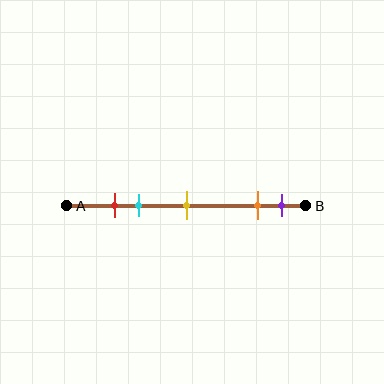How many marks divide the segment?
There are 5 marks dividing the segment.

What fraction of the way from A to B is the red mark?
The red mark is approximately 20% (0.2) of the way from A to B.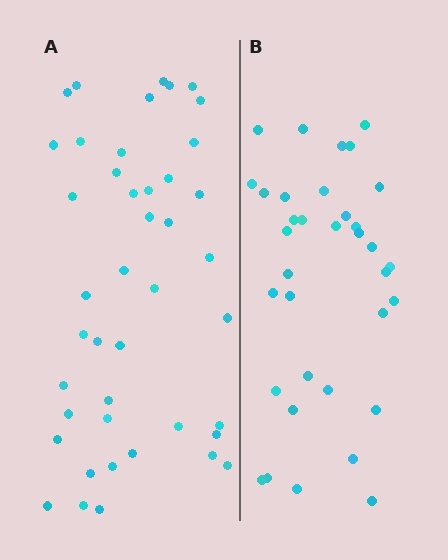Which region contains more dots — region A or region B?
Region A (the left region) has more dots.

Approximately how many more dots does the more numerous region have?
Region A has roughly 8 or so more dots than region B.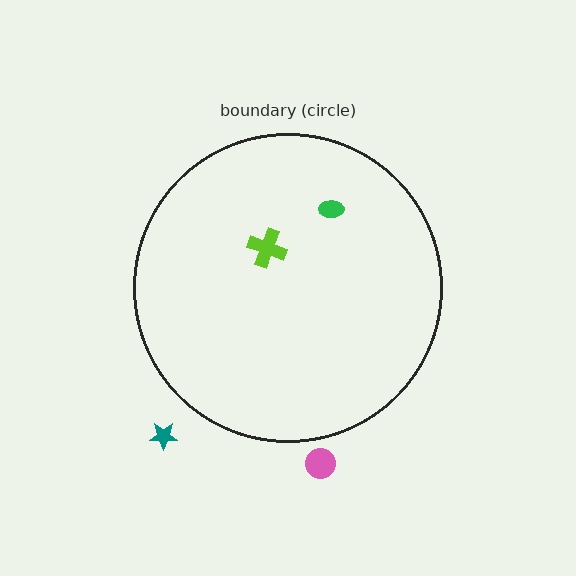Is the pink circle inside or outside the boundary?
Outside.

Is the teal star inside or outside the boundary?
Outside.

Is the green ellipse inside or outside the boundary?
Inside.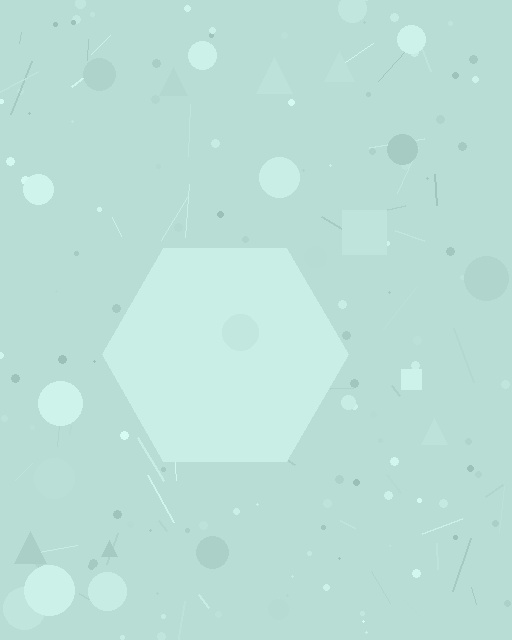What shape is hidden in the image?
A hexagon is hidden in the image.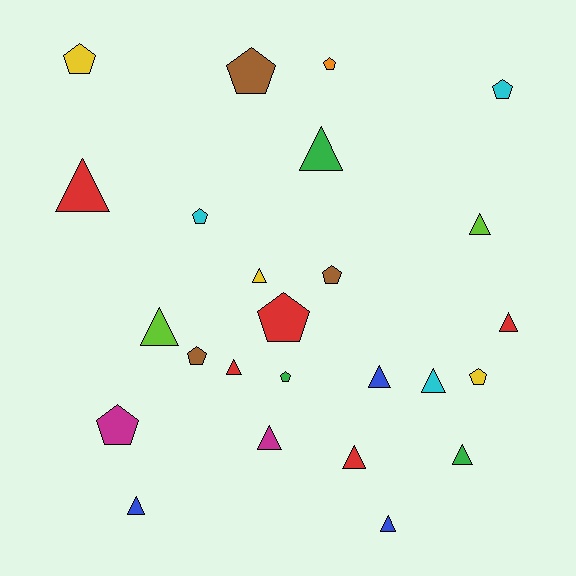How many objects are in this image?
There are 25 objects.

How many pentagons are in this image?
There are 11 pentagons.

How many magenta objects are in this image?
There are 2 magenta objects.